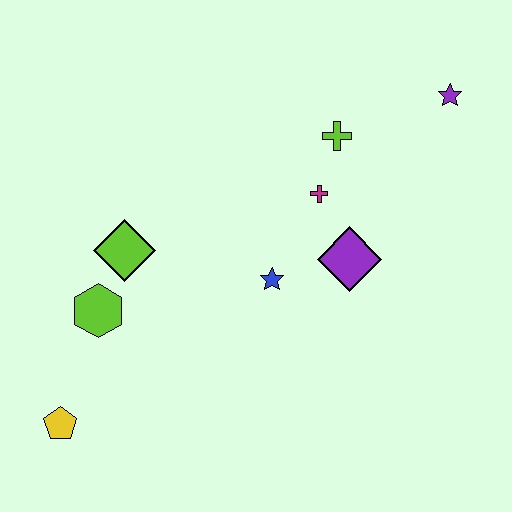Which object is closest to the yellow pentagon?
The lime hexagon is closest to the yellow pentagon.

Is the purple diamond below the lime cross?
Yes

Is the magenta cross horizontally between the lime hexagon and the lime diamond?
No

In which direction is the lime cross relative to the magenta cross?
The lime cross is above the magenta cross.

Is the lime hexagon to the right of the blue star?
No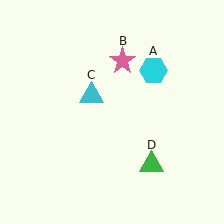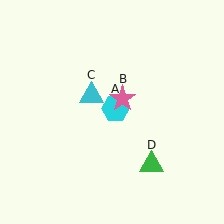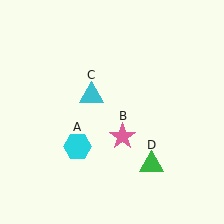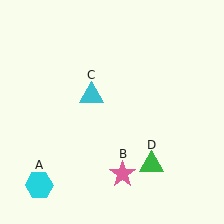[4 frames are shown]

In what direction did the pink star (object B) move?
The pink star (object B) moved down.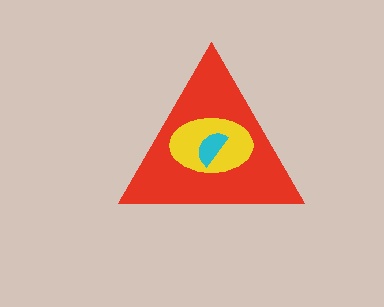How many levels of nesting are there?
3.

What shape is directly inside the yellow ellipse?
The cyan semicircle.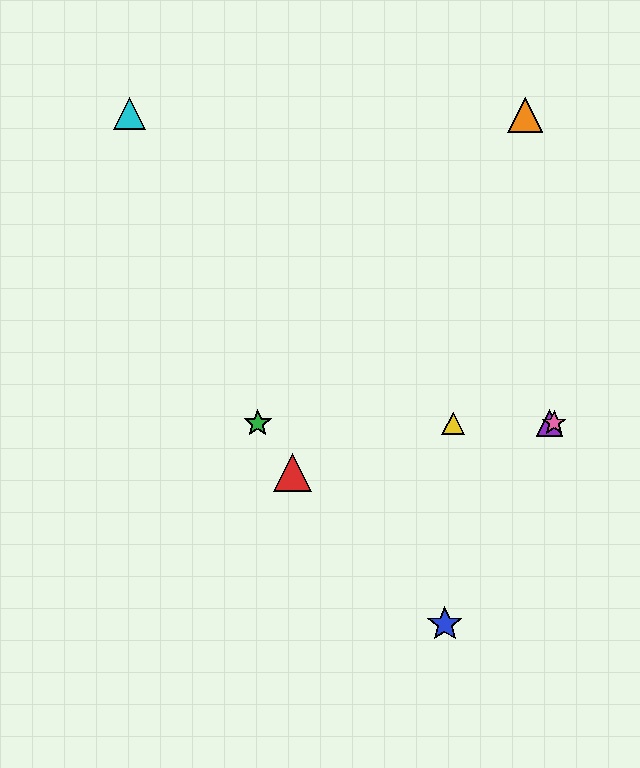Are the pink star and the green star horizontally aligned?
Yes, both are at y≈423.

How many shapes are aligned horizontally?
4 shapes (the green star, the yellow triangle, the purple triangle, the pink star) are aligned horizontally.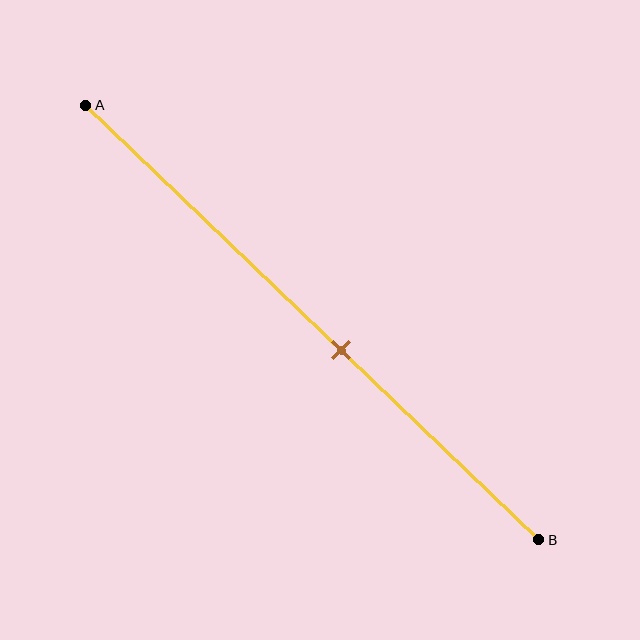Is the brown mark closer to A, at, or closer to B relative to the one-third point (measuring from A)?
The brown mark is closer to point B than the one-third point of segment AB.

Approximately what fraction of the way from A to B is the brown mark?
The brown mark is approximately 55% of the way from A to B.